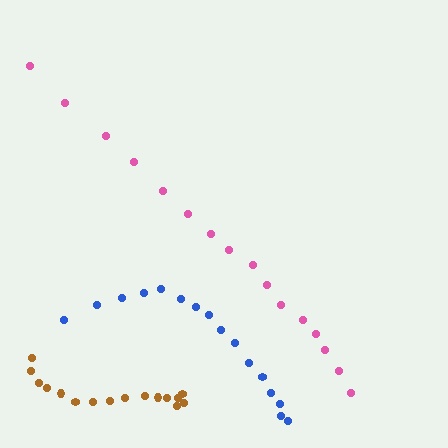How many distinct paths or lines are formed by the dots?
There are 3 distinct paths.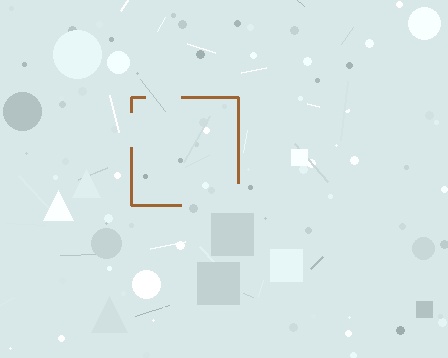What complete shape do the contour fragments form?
The contour fragments form a square.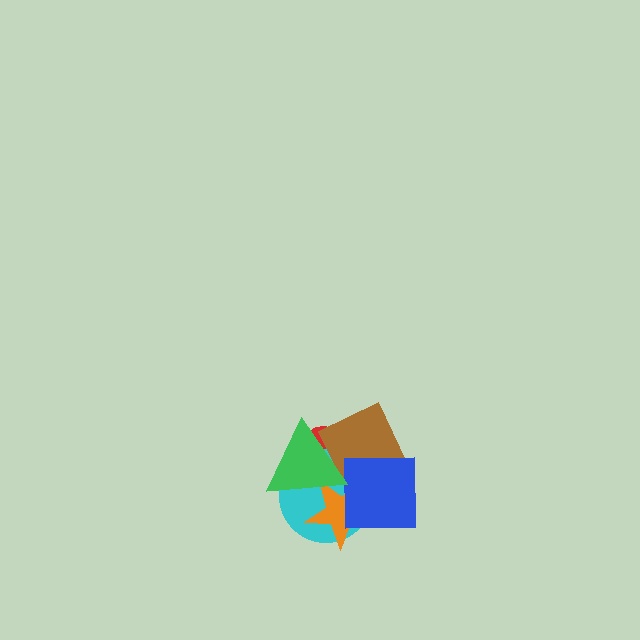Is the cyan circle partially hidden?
Yes, it is partially covered by another shape.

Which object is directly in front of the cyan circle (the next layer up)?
The brown square is directly in front of the cyan circle.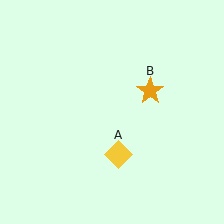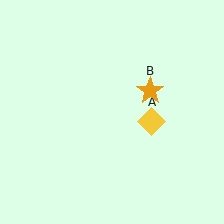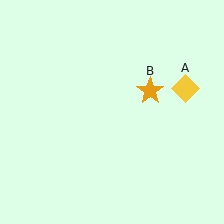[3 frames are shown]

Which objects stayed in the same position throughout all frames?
Orange star (object B) remained stationary.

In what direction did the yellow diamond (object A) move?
The yellow diamond (object A) moved up and to the right.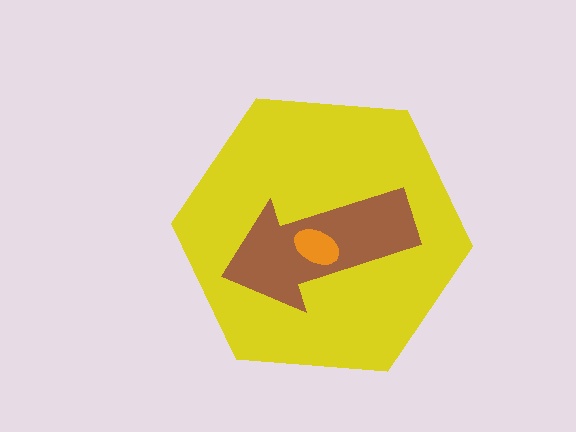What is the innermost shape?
The orange ellipse.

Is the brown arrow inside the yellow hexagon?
Yes.